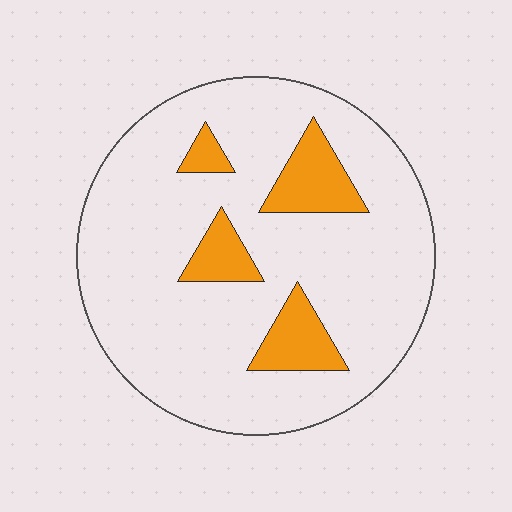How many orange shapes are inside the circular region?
4.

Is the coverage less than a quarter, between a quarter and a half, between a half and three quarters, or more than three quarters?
Less than a quarter.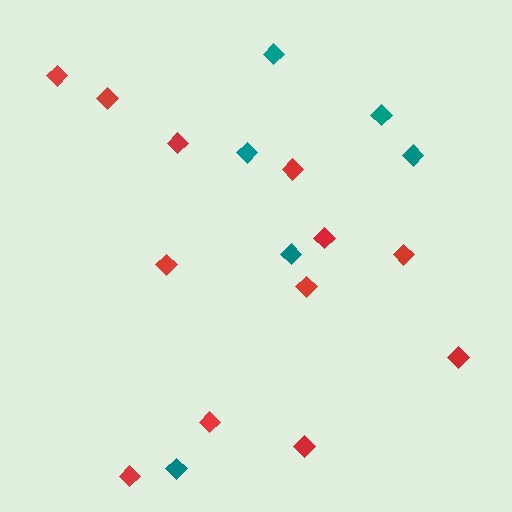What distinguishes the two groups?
There are 2 groups: one group of teal diamonds (6) and one group of red diamonds (12).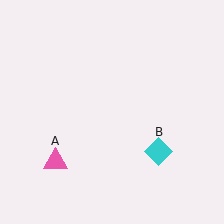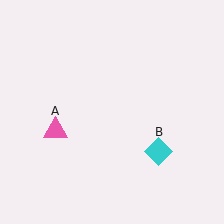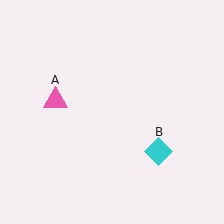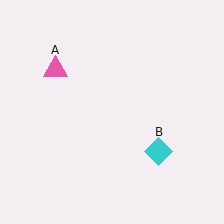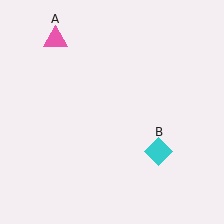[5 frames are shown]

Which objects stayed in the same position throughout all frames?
Cyan diamond (object B) remained stationary.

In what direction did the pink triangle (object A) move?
The pink triangle (object A) moved up.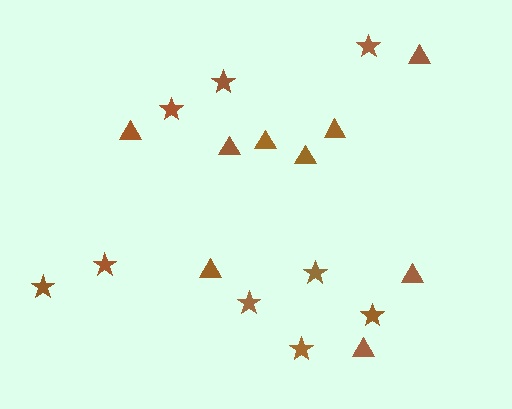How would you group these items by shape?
There are 2 groups: one group of triangles (9) and one group of stars (9).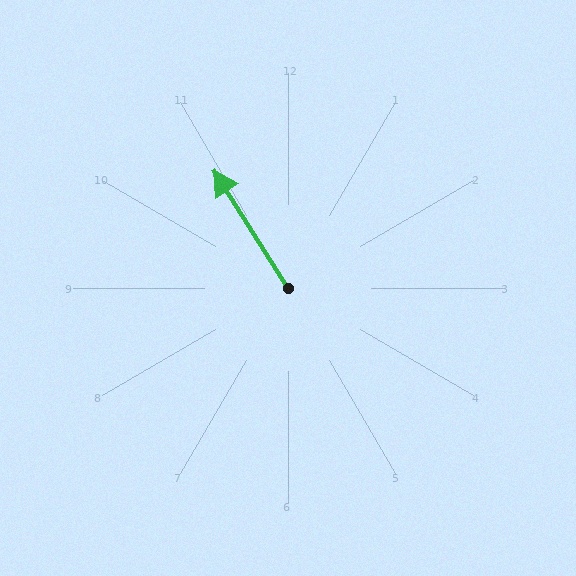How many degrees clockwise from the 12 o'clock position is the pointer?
Approximately 328 degrees.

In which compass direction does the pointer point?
Northwest.